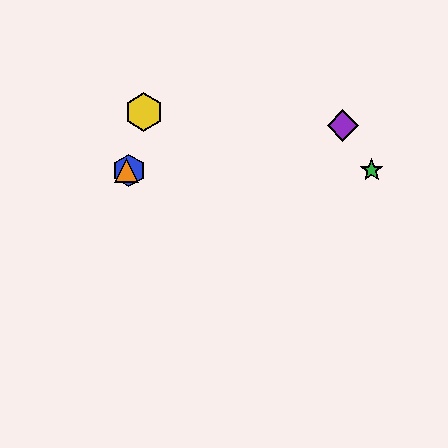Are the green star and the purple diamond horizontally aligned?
No, the green star is at y≈170 and the purple diamond is at y≈125.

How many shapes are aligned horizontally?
4 shapes (the red diamond, the blue hexagon, the green star, the orange triangle) are aligned horizontally.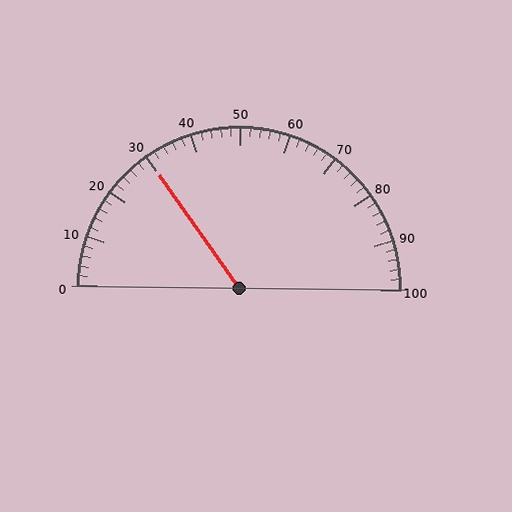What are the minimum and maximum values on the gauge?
The gauge ranges from 0 to 100.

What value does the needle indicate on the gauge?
The needle indicates approximately 30.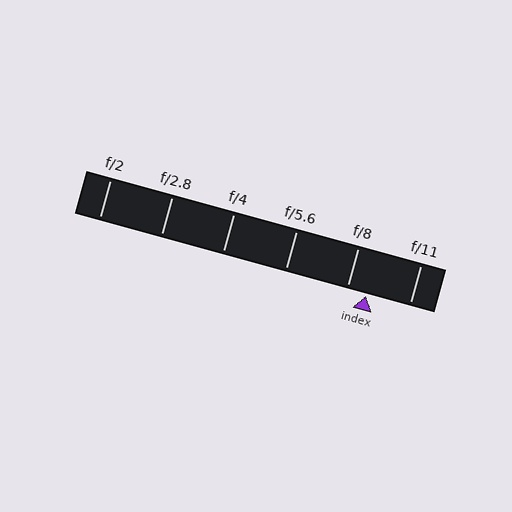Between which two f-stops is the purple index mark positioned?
The index mark is between f/8 and f/11.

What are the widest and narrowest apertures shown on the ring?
The widest aperture shown is f/2 and the narrowest is f/11.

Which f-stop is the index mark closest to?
The index mark is closest to f/8.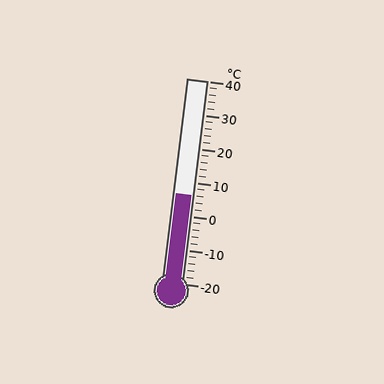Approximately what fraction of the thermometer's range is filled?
The thermometer is filled to approximately 45% of its range.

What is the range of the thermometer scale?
The thermometer scale ranges from -20°C to 40°C.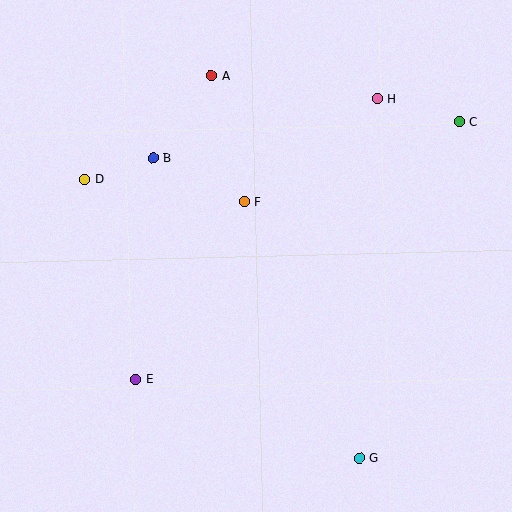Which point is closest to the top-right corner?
Point C is closest to the top-right corner.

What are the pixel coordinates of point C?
Point C is at (459, 122).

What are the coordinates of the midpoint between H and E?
The midpoint between H and E is at (257, 239).